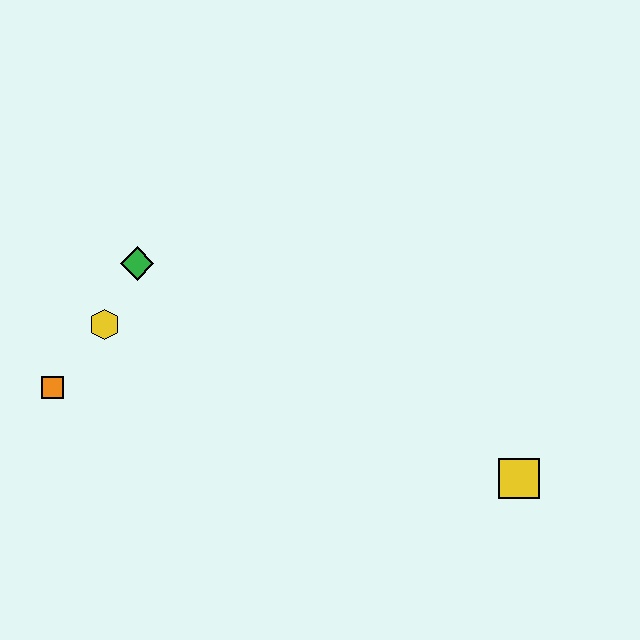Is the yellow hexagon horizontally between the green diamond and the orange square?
Yes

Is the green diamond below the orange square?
No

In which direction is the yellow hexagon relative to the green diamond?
The yellow hexagon is below the green diamond.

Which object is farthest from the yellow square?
The orange square is farthest from the yellow square.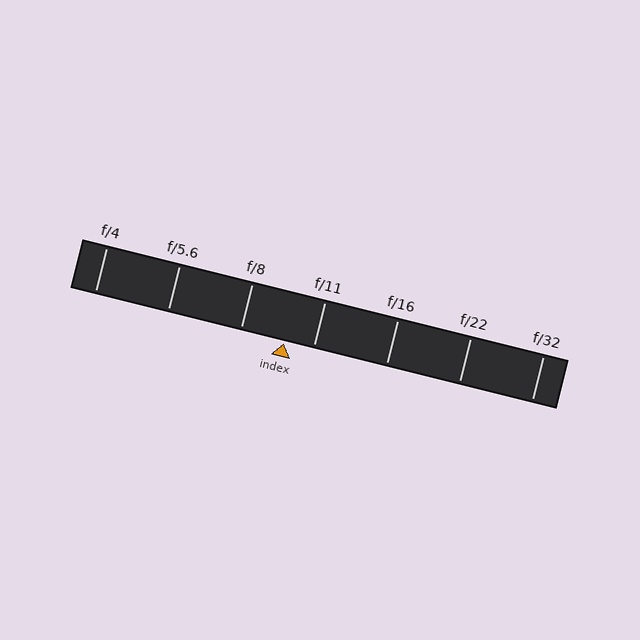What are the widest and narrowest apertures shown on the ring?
The widest aperture shown is f/4 and the narrowest is f/32.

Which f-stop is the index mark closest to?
The index mark is closest to f/11.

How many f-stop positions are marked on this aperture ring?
There are 7 f-stop positions marked.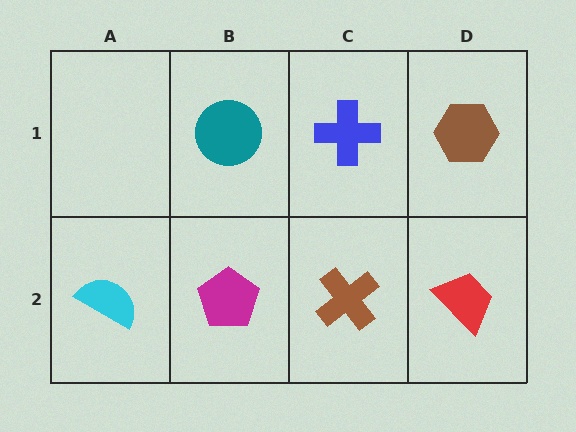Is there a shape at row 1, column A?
No, that cell is empty.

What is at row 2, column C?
A brown cross.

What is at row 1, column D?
A brown hexagon.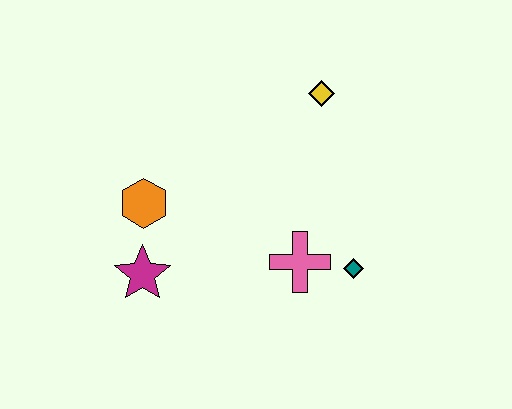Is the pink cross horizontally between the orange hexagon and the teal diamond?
Yes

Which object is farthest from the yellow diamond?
The magenta star is farthest from the yellow diamond.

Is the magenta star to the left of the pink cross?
Yes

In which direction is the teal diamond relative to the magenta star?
The teal diamond is to the right of the magenta star.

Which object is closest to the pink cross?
The teal diamond is closest to the pink cross.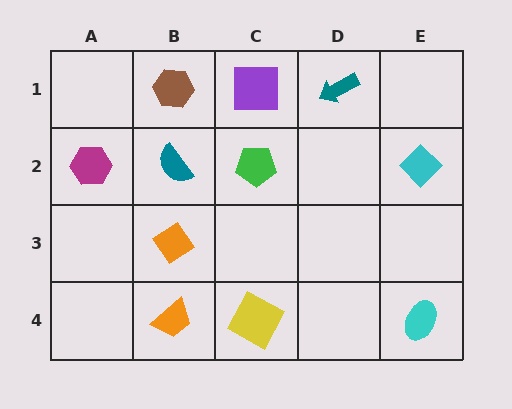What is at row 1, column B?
A brown hexagon.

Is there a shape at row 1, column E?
No, that cell is empty.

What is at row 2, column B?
A teal semicircle.